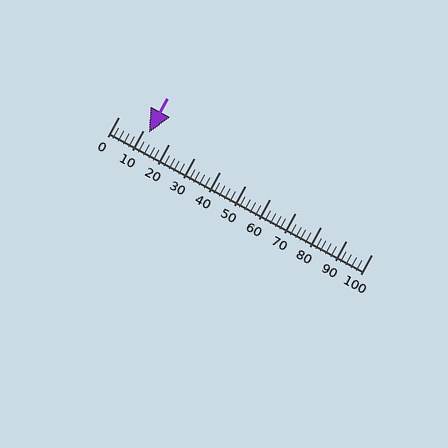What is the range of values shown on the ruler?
The ruler shows values from 0 to 100.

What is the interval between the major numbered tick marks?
The major tick marks are spaced 10 units apart.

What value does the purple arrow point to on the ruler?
The purple arrow points to approximately 12.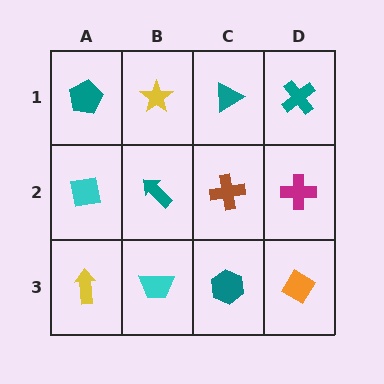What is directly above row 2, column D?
A teal cross.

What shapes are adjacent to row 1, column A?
A cyan square (row 2, column A), a yellow star (row 1, column B).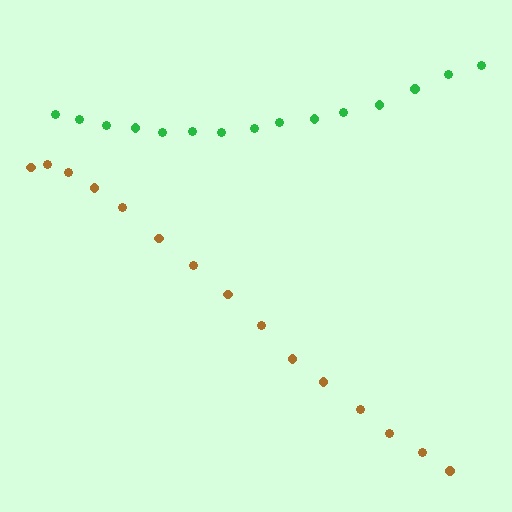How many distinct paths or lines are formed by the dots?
There are 2 distinct paths.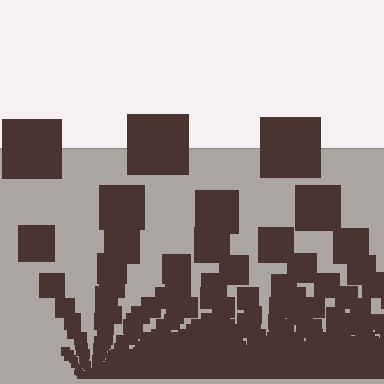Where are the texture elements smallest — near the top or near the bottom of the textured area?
Near the bottom.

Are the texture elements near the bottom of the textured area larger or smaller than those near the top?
Smaller. The gradient is inverted — elements near the bottom are smaller and denser.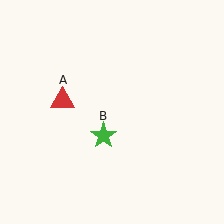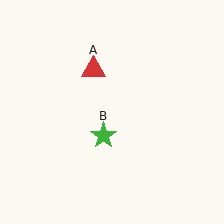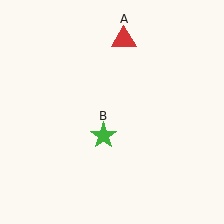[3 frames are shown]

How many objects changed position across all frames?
1 object changed position: red triangle (object A).